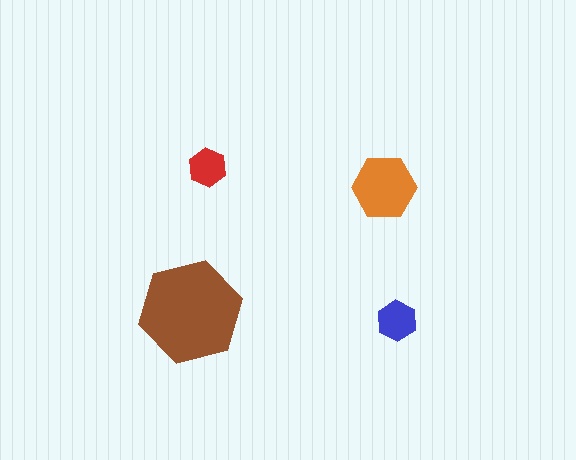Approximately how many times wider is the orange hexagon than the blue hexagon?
About 1.5 times wider.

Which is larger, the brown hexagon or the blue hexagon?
The brown one.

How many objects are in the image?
There are 4 objects in the image.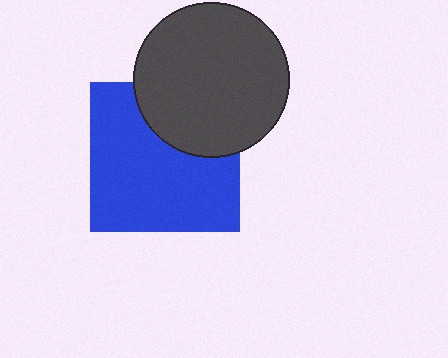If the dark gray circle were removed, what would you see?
You would see the complete blue square.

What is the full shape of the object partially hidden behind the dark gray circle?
The partially hidden object is a blue square.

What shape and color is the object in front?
The object in front is a dark gray circle.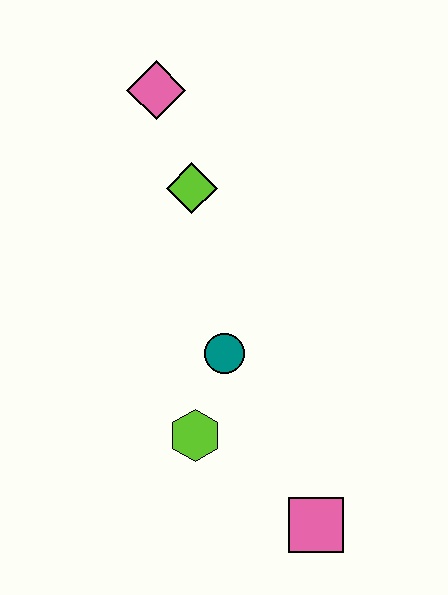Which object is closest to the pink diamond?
The lime diamond is closest to the pink diamond.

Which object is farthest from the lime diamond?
The pink square is farthest from the lime diamond.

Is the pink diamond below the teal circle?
No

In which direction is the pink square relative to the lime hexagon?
The pink square is to the right of the lime hexagon.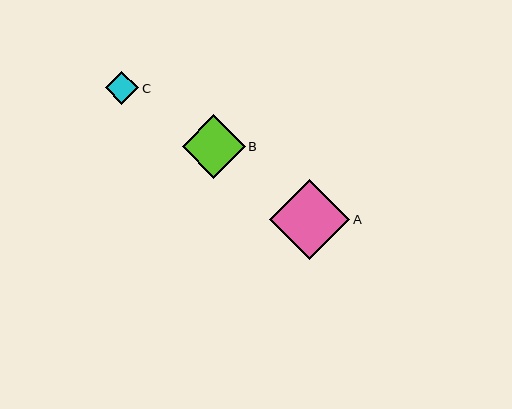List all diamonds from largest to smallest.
From largest to smallest: A, B, C.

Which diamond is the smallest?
Diamond C is the smallest with a size of approximately 33 pixels.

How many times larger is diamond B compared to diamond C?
Diamond B is approximately 1.9 times the size of diamond C.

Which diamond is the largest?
Diamond A is the largest with a size of approximately 80 pixels.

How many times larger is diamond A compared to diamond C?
Diamond A is approximately 2.4 times the size of diamond C.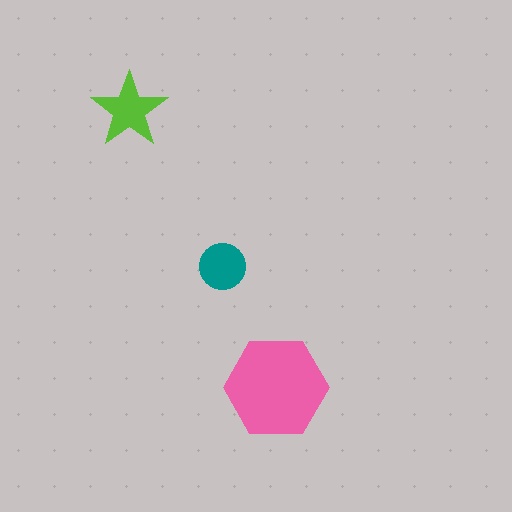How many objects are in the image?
There are 3 objects in the image.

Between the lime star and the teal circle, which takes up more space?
The lime star.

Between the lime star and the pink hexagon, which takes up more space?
The pink hexagon.